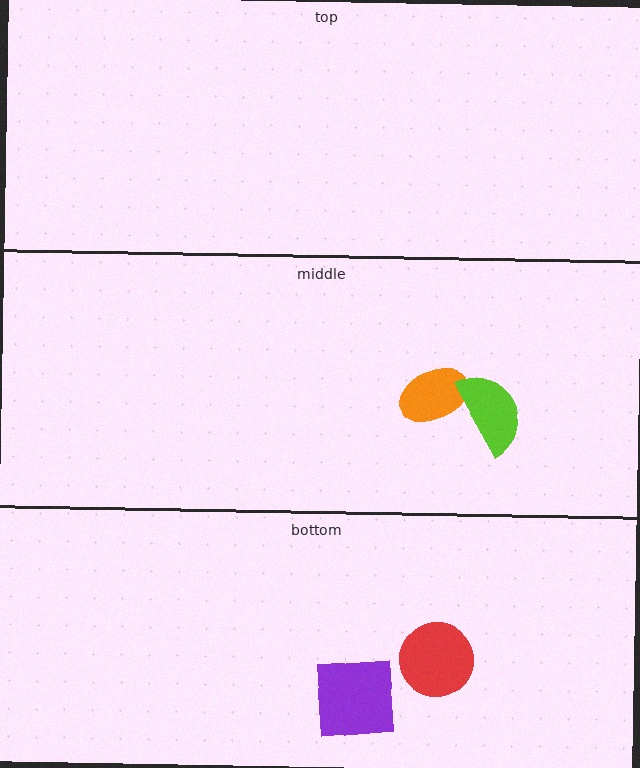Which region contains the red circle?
The bottom region.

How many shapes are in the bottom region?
2.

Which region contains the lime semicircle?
The middle region.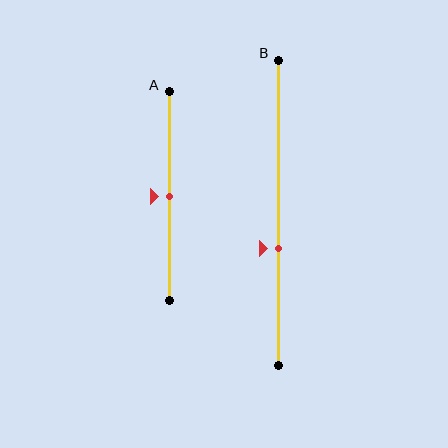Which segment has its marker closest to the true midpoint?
Segment A has its marker closest to the true midpoint.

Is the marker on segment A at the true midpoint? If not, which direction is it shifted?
Yes, the marker on segment A is at the true midpoint.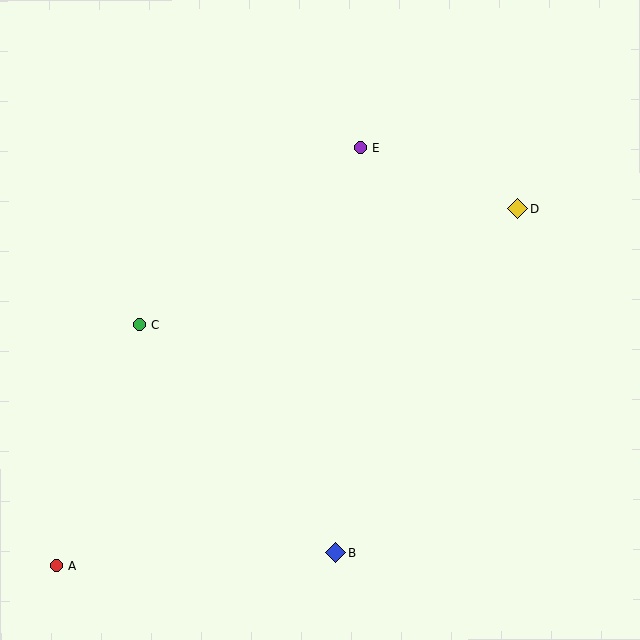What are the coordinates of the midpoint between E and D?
The midpoint between E and D is at (439, 178).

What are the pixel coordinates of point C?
Point C is at (139, 324).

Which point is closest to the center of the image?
Point E at (361, 148) is closest to the center.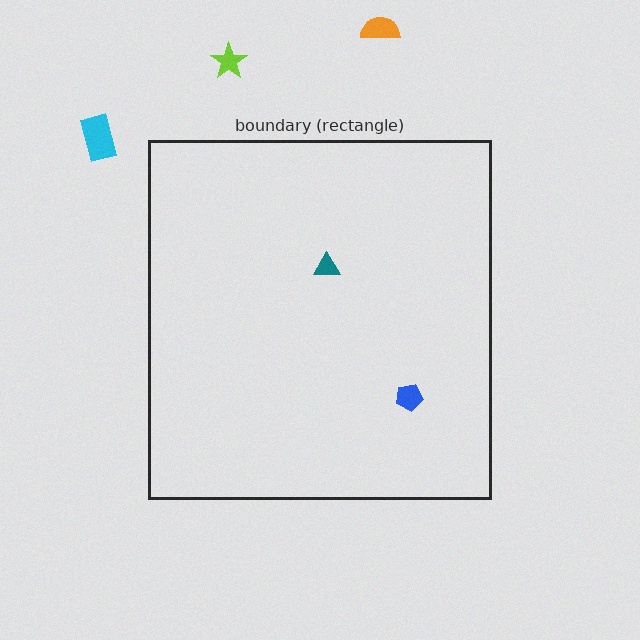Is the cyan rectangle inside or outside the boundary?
Outside.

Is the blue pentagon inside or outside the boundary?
Inside.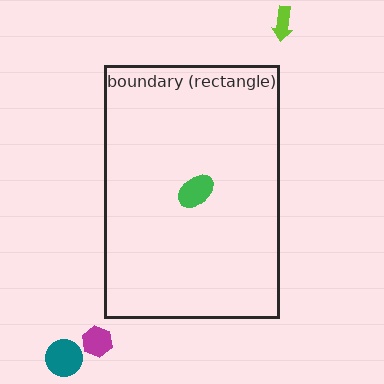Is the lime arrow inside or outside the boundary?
Outside.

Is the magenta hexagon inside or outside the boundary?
Outside.